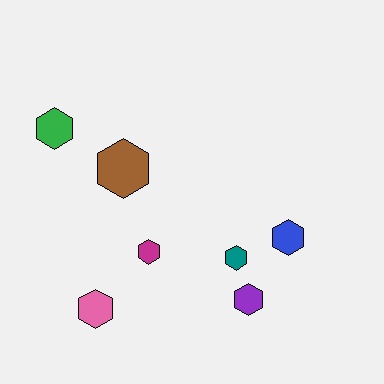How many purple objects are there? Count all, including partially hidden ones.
There is 1 purple object.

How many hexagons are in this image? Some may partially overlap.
There are 7 hexagons.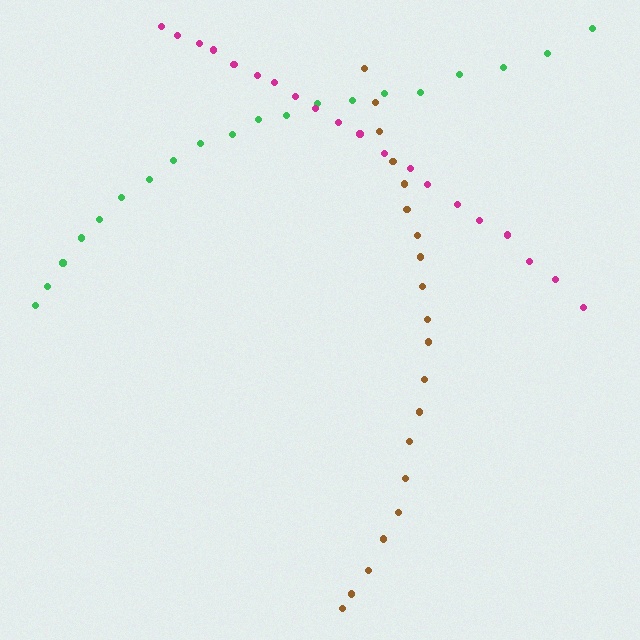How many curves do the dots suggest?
There are 3 distinct paths.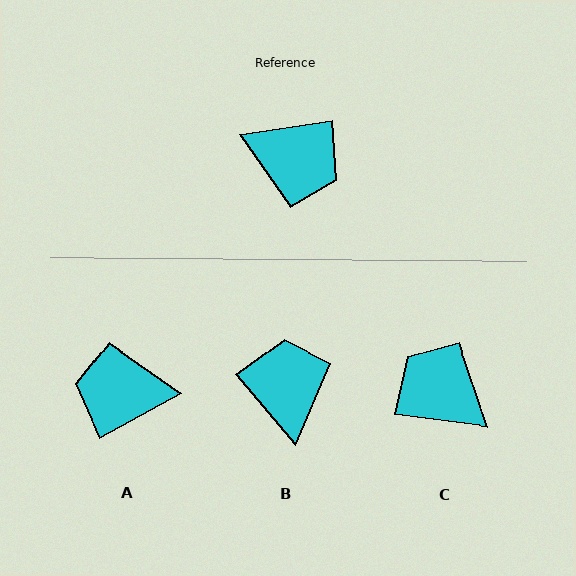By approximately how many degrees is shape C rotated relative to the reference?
Approximately 164 degrees counter-clockwise.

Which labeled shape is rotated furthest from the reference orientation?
C, about 164 degrees away.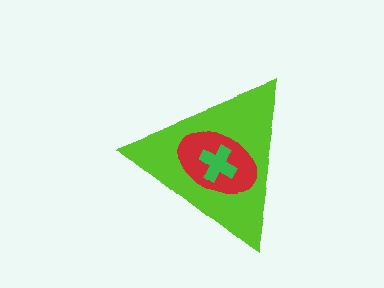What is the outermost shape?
The lime triangle.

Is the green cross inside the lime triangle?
Yes.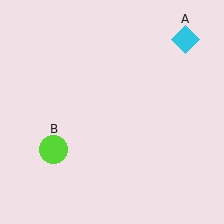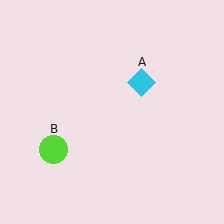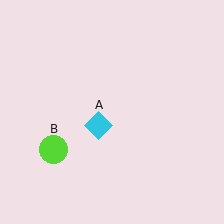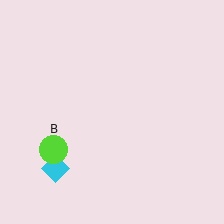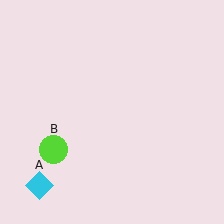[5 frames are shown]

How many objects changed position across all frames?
1 object changed position: cyan diamond (object A).